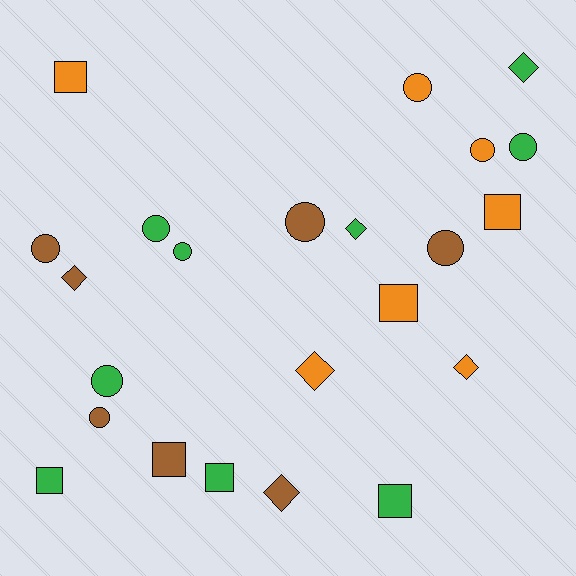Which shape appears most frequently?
Circle, with 10 objects.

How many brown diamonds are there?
There are 2 brown diamonds.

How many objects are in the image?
There are 23 objects.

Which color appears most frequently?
Green, with 9 objects.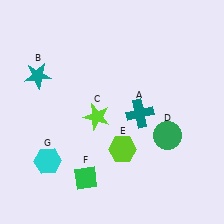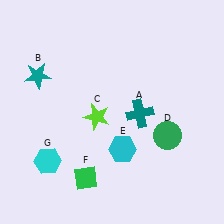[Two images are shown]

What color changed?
The hexagon (E) changed from lime in Image 1 to cyan in Image 2.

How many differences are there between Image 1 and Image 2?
There is 1 difference between the two images.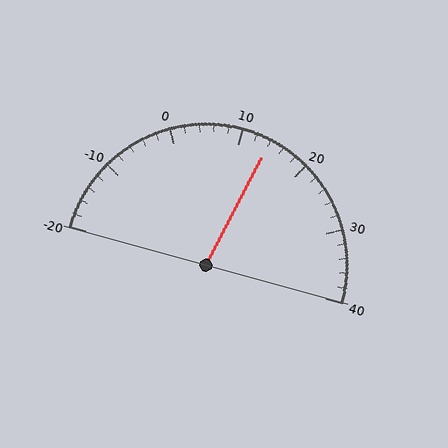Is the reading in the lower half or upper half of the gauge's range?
The reading is in the upper half of the range (-20 to 40).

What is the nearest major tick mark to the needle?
The nearest major tick mark is 10.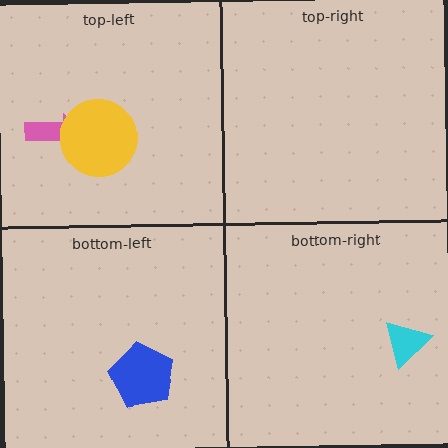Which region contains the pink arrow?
The top-left region.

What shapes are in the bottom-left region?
The blue pentagon.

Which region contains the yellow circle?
The top-left region.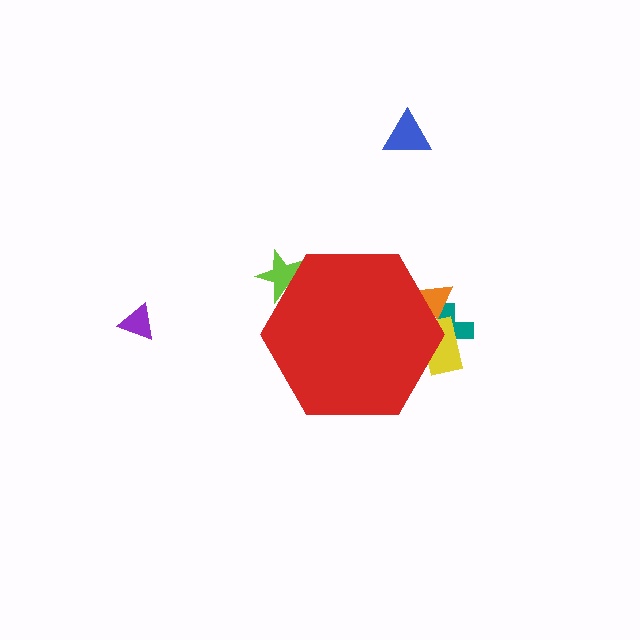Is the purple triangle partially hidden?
No, the purple triangle is fully visible.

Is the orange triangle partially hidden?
Yes, the orange triangle is partially hidden behind the red hexagon.